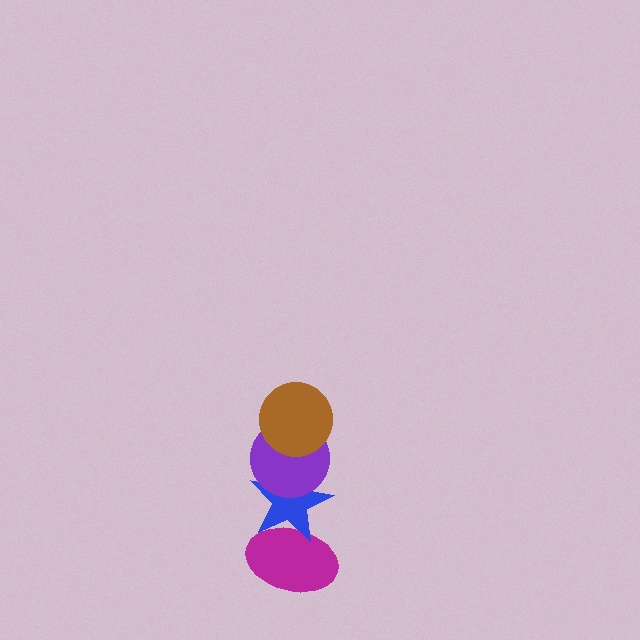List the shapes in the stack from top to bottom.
From top to bottom: the brown circle, the purple circle, the blue star, the magenta ellipse.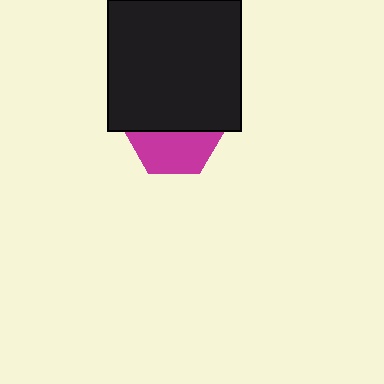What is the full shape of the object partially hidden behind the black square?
The partially hidden object is a magenta hexagon.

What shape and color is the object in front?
The object in front is a black square.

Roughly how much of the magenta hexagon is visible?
About half of it is visible (roughly 47%).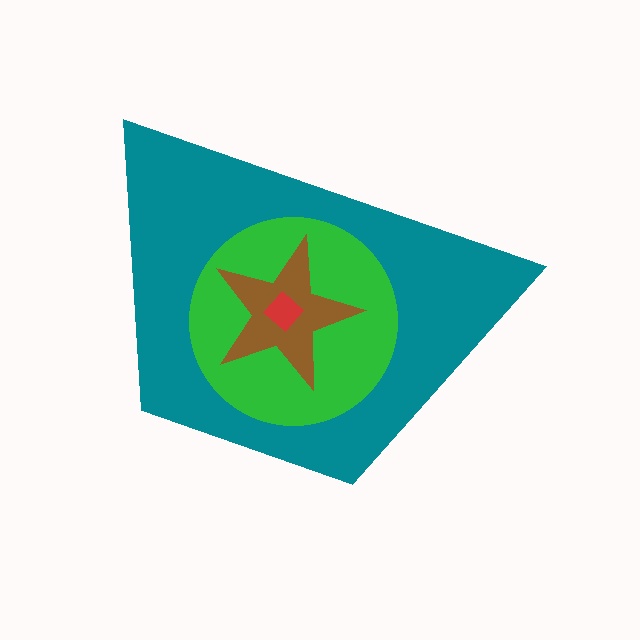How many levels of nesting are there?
4.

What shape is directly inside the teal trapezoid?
The green circle.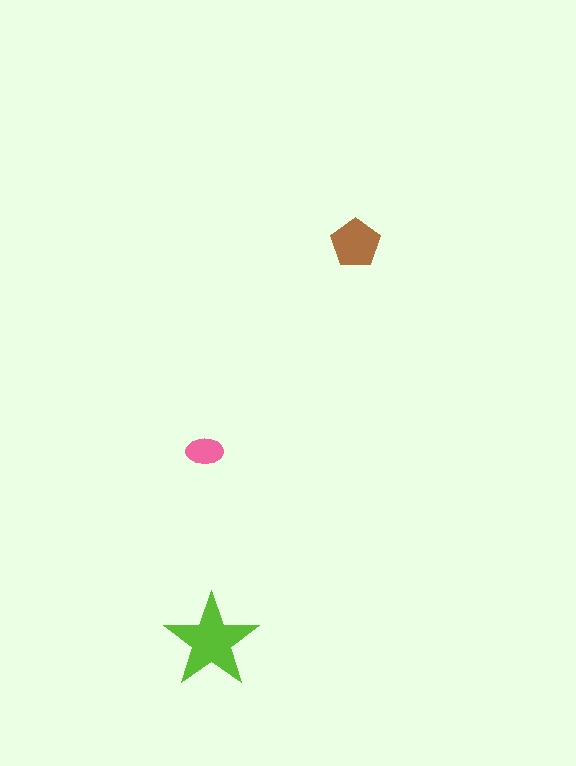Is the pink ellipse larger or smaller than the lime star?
Smaller.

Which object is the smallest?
The pink ellipse.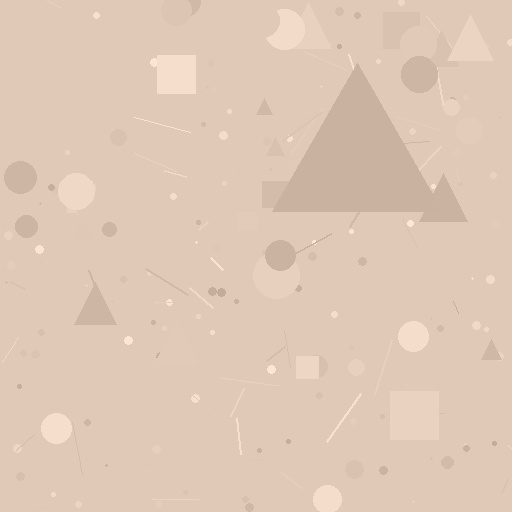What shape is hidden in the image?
A triangle is hidden in the image.